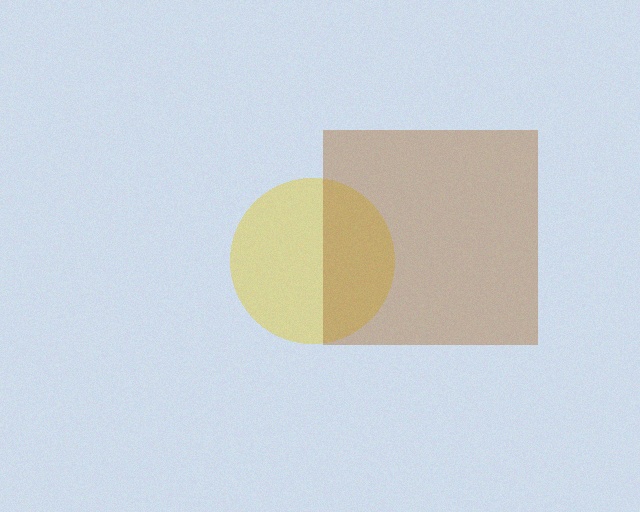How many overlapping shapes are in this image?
There are 2 overlapping shapes in the image.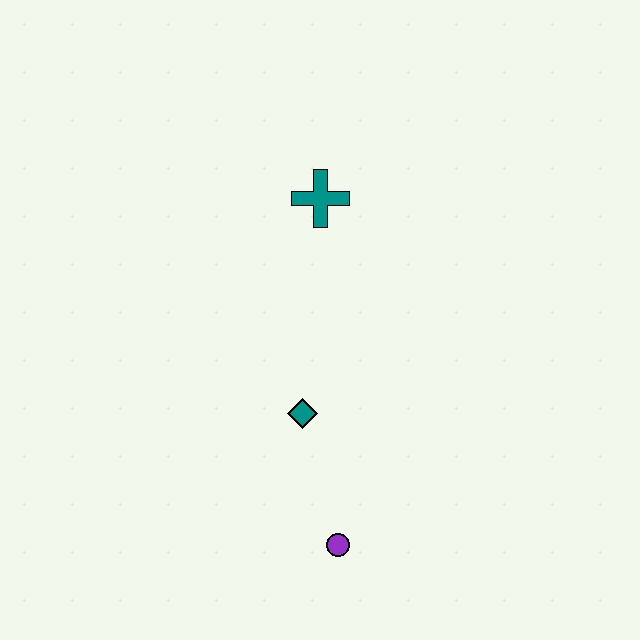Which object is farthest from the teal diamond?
The teal cross is farthest from the teal diamond.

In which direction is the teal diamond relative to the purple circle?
The teal diamond is above the purple circle.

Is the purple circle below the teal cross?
Yes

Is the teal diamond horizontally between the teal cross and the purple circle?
No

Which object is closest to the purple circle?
The teal diamond is closest to the purple circle.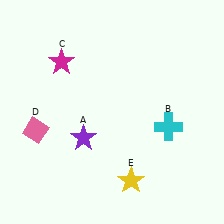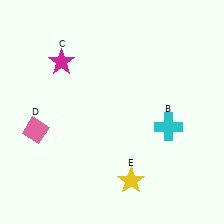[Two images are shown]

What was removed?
The purple star (A) was removed in Image 2.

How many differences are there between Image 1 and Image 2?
There is 1 difference between the two images.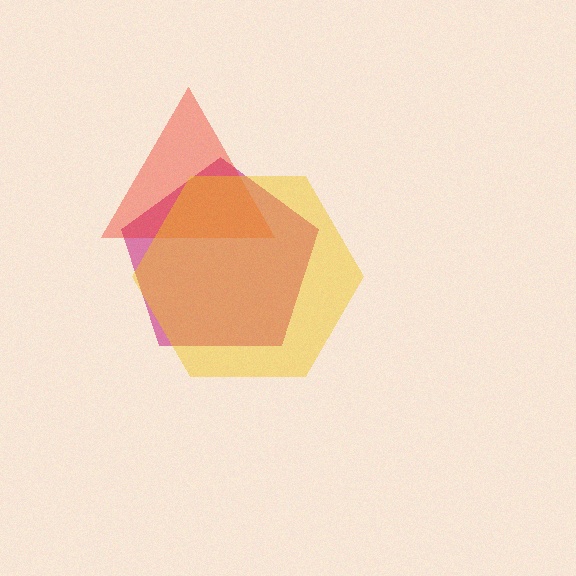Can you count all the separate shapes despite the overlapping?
Yes, there are 3 separate shapes.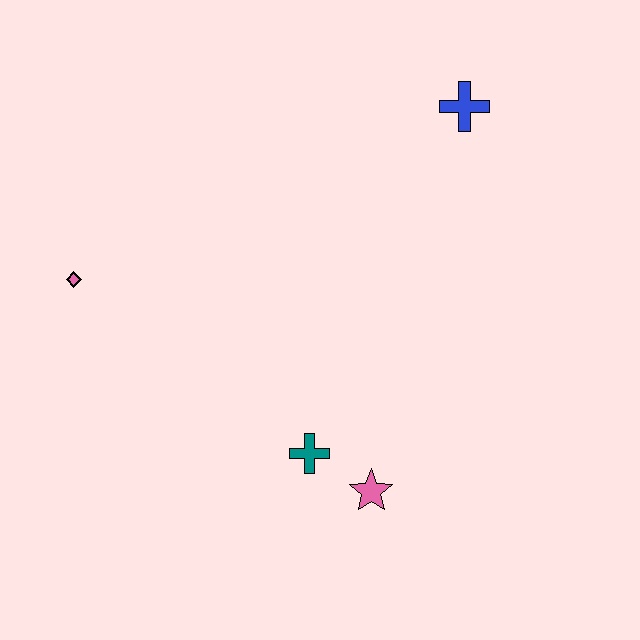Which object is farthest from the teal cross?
The blue cross is farthest from the teal cross.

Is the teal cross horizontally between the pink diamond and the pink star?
Yes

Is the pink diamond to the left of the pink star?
Yes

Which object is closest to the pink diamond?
The teal cross is closest to the pink diamond.